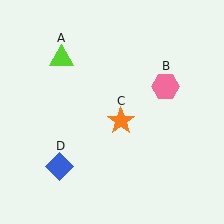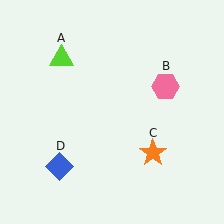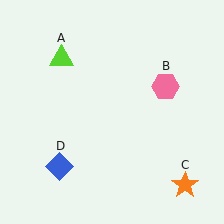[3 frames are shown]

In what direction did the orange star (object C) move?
The orange star (object C) moved down and to the right.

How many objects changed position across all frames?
1 object changed position: orange star (object C).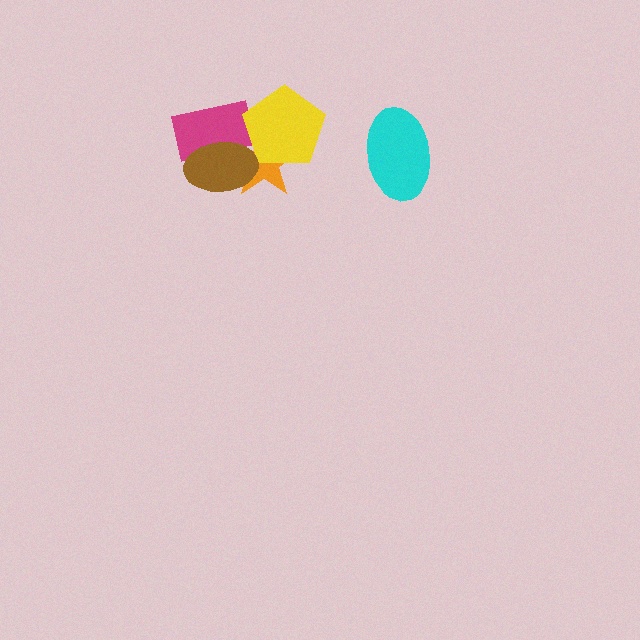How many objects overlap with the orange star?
3 objects overlap with the orange star.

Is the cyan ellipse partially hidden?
No, no other shape covers it.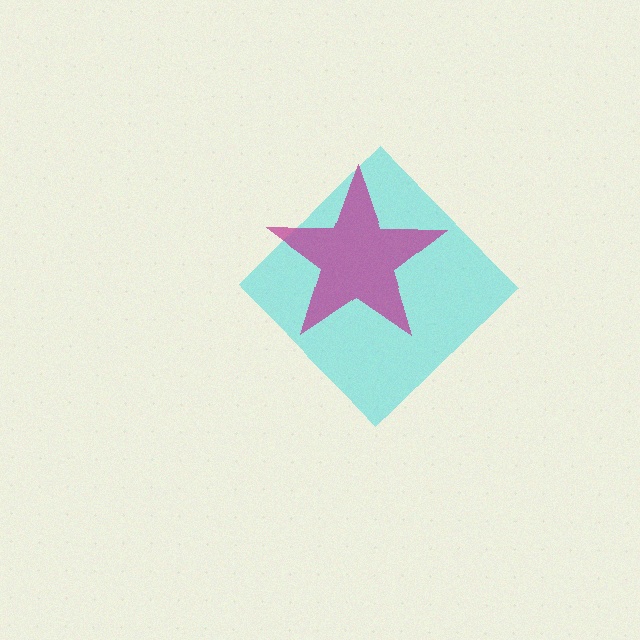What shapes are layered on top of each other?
The layered shapes are: a cyan diamond, a magenta star.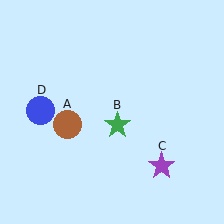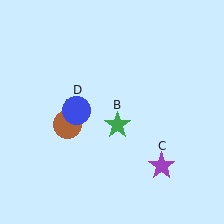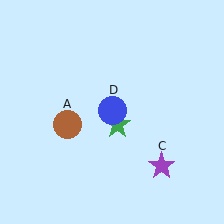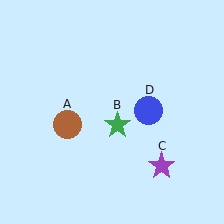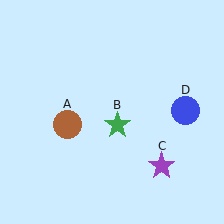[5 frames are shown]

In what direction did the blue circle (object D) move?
The blue circle (object D) moved right.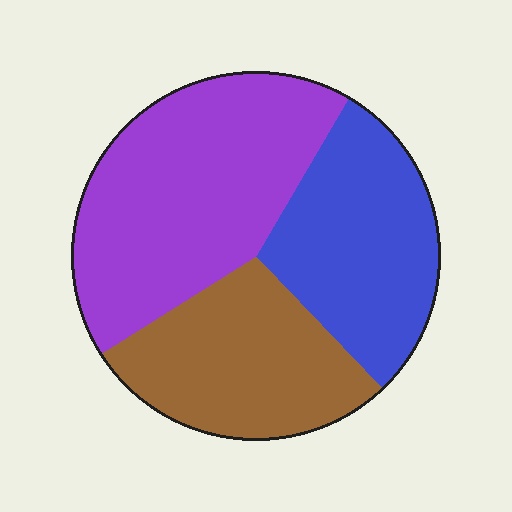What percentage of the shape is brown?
Brown takes up between a quarter and a half of the shape.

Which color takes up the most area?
Purple, at roughly 45%.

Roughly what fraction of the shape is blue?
Blue covers 29% of the shape.